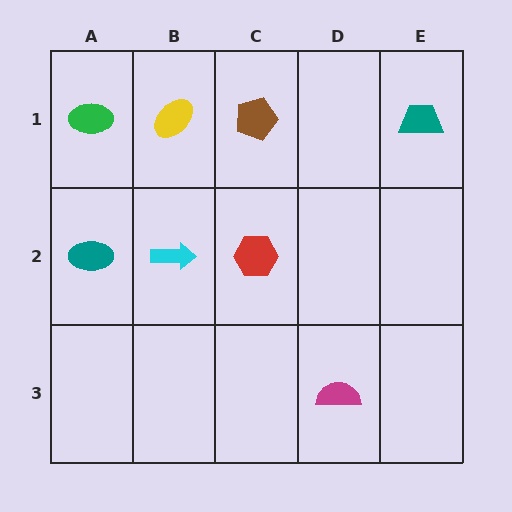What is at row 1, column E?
A teal trapezoid.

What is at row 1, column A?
A green ellipse.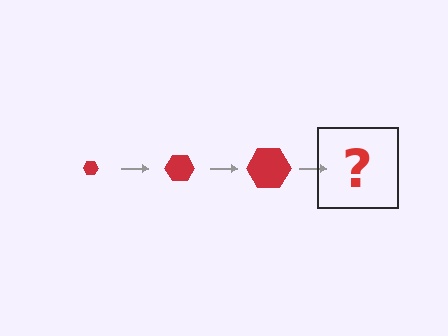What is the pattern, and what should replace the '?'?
The pattern is that the hexagon gets progressively larger each step. The '?' should be a red hexagon, larger than the previous one.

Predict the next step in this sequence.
The next step is a red hexagon, larger than the previous one.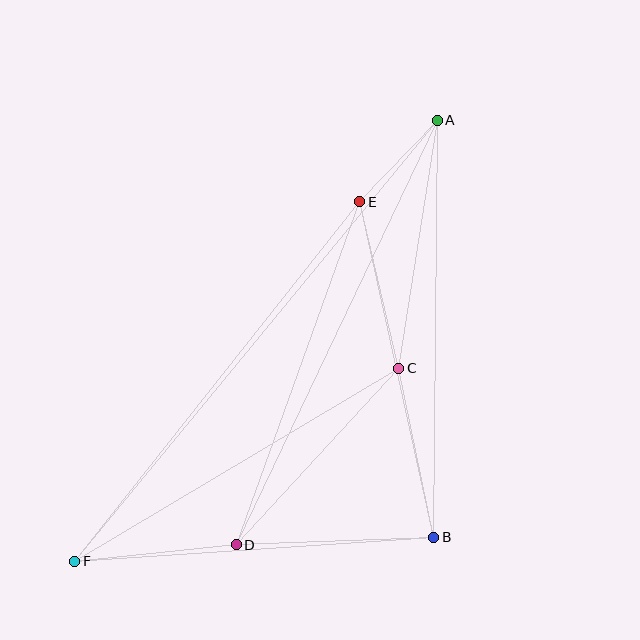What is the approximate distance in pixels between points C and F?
The distance between C and F is approximately 377 pixels.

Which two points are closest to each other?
Points A and E are closest to each other.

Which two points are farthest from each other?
Points A and F are farthest from each other.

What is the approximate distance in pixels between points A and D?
The distance between A and D is approximately 470 pixels.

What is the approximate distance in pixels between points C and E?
The distance between C and E is approximately 171 pixels.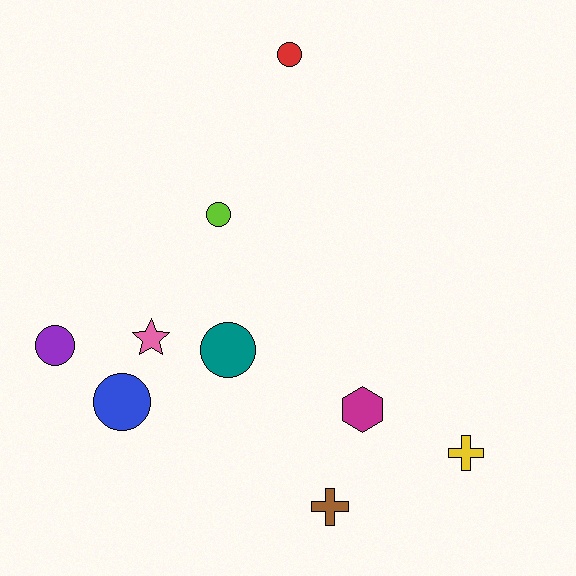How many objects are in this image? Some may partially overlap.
There are 9 objects.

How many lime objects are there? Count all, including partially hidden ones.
There is 1 lime object.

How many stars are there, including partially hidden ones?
There is 1 star.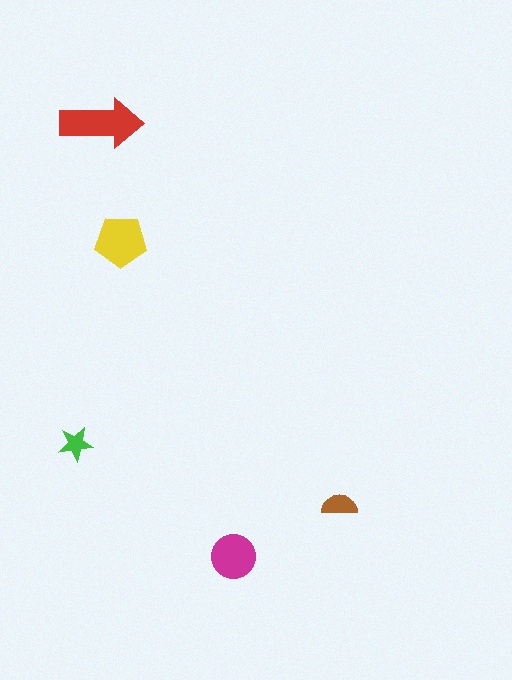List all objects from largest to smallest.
The red arrow, the yellow pentagon, the magenta circle, the brown semicircle, the green star.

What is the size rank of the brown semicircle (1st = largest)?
4th.